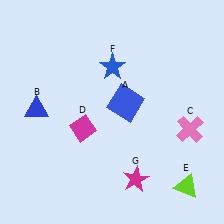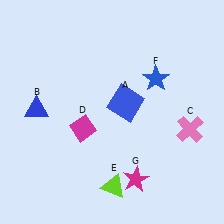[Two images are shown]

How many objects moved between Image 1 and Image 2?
2 objects moved between the two images.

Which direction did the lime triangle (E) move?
The lime triangle (E) moved left.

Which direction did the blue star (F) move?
The blue star (F) moved right.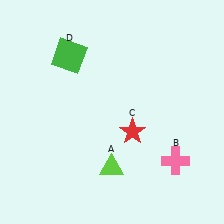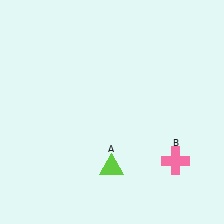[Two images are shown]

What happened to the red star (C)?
The red star (C) was removed in Image 2. It was in the bottom-right area of Image 1.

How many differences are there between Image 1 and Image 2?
There are 2 differences between the two images.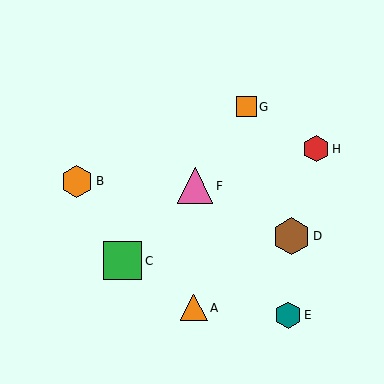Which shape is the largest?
The green square (labeled C) is the largest.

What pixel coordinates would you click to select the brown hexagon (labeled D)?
Click at (291, 236) to select the brown hexagon D.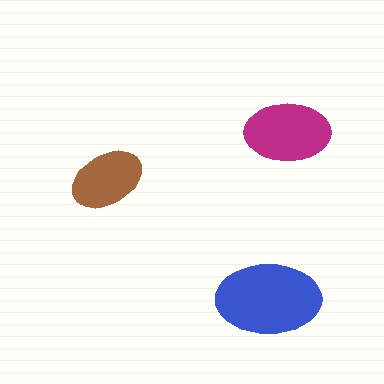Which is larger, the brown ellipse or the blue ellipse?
The blue one.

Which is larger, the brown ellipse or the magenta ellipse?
The magenta one.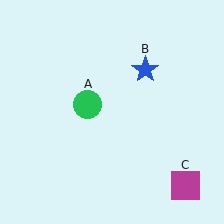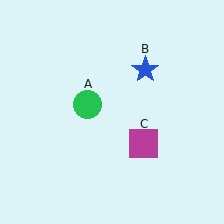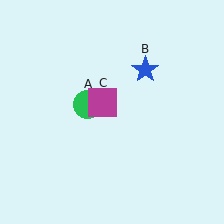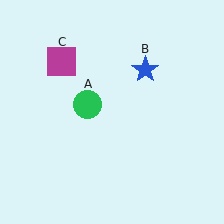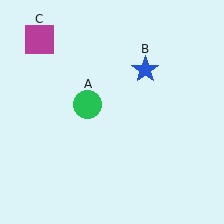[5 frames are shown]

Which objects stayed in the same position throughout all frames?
Green circle (object A) and blue star (object B) remained stationary.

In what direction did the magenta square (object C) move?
The magenta square (object C) moved up and to the left.